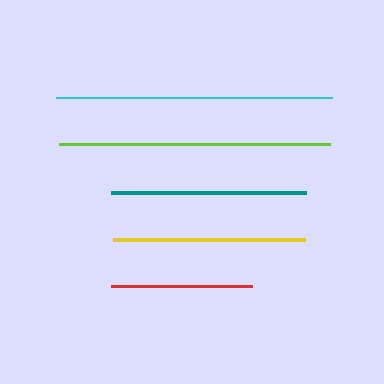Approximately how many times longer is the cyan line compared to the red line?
The cyan line is approximately 2.0 times the length of the red line.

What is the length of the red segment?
The red segment is approximately 141 pixels long.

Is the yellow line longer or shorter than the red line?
The yellow line is longer than the red line.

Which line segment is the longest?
The cyan line is the longest at approximately 276 pixels.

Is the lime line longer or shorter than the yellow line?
The lime line is longer than the yellow line.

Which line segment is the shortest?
The red line is the shortest at approximately 141 pixels.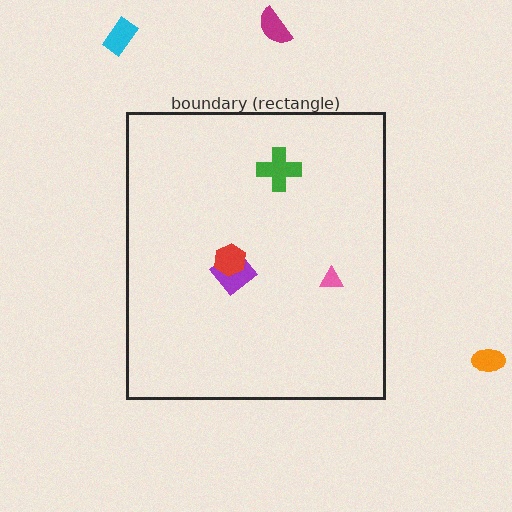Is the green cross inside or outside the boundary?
Inside.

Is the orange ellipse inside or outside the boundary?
Outside.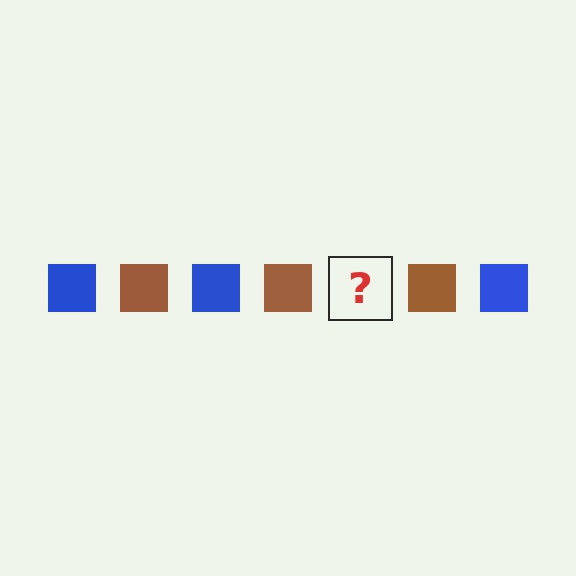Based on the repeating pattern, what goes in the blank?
The blank should be a blue square.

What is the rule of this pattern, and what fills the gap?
The rule is that the pattern cycles through blue, brown squares. The gap should be filled with a blue square.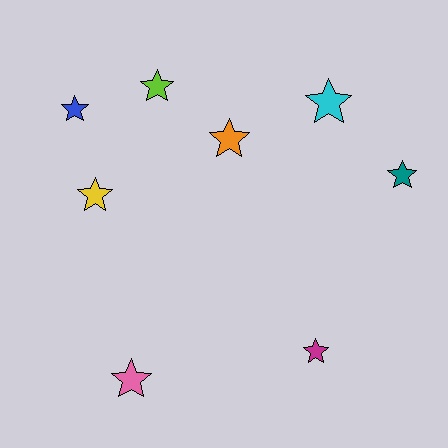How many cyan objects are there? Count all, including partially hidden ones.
There is 1 cyan object.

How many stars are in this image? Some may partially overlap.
There are 8 stars.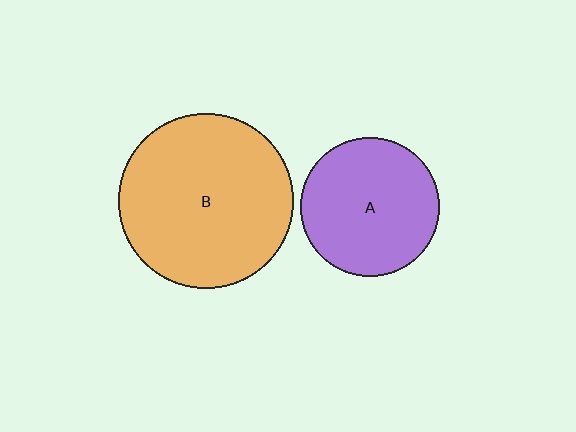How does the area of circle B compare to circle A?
Approximately 1.6 times.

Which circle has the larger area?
Circle B (orange).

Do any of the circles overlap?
No, none of the circles overlap.